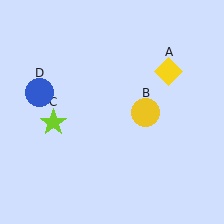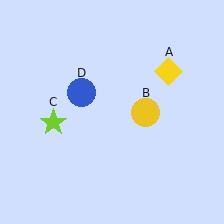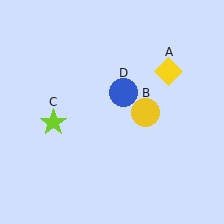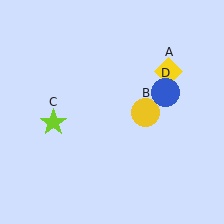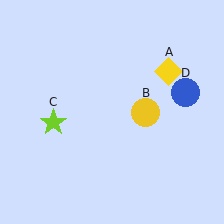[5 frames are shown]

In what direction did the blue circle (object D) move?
The blue circle (object D) moved right.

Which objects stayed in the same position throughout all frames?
Yellow diamond (object A) and yellow circle (object B) and lime star (object C) remained stationary.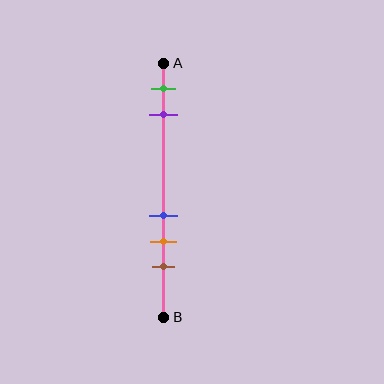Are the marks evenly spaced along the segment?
No, the marks are not evenly spaced.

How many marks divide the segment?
There are 5 marks dividing the segment.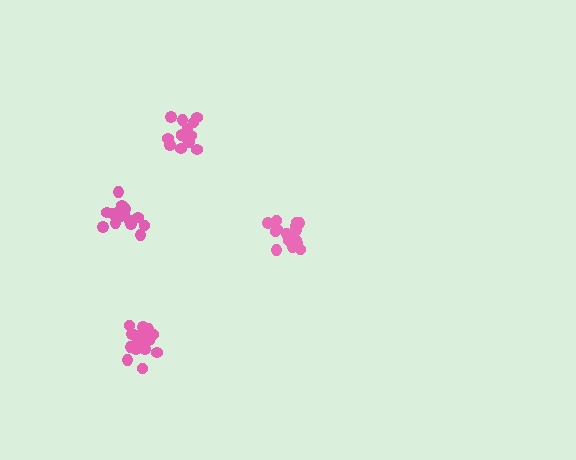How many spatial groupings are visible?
There are 4 spatial groupings.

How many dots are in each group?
Group 1: 16 dots, Group 2: 15 dots, Group 3: 17 dots, Group 4: 18 dots (66 total).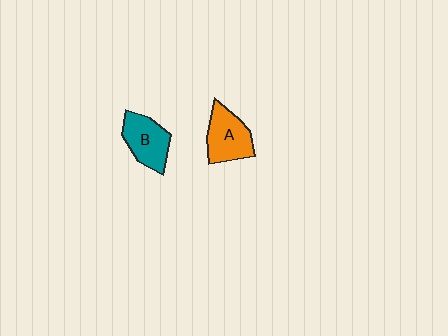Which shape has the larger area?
Shape A (orange).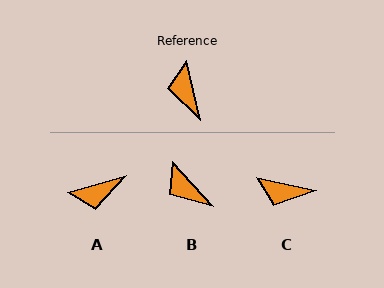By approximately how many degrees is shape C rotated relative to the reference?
Approximately 64 degrees counter-clockwise.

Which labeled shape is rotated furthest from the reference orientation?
A, about 92 degrees away.